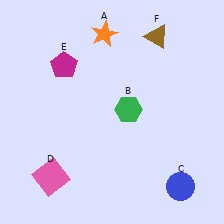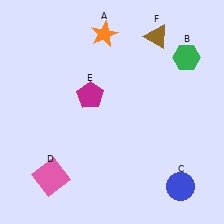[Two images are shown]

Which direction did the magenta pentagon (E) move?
The magenta pentagon (E) moved down.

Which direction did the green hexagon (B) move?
The green hexagon (B) moved right.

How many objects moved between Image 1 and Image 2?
2 objects moved between the two images.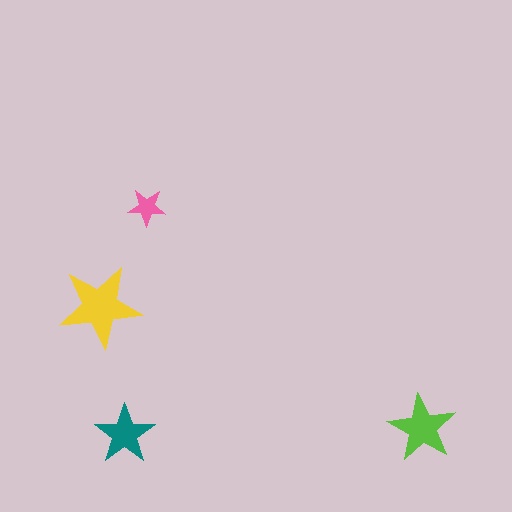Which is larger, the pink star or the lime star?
The lime one.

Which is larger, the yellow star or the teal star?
The yellow one.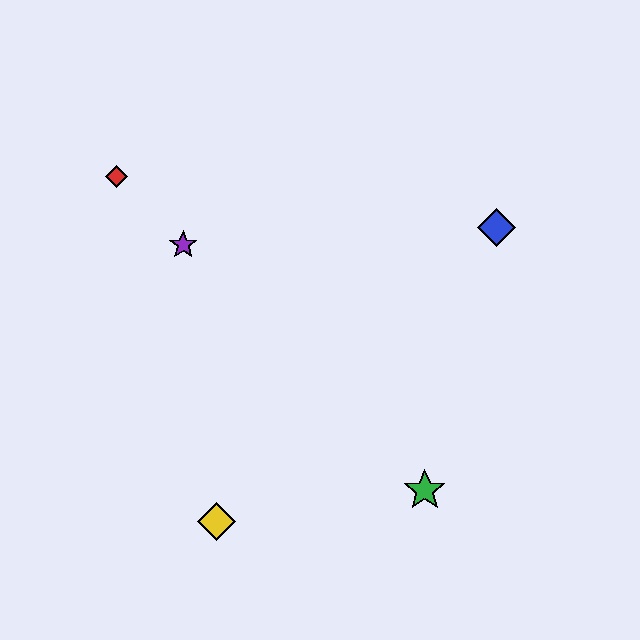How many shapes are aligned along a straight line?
3 shapes (the red diamond, the green star, the purple star) are aligned along a straight line.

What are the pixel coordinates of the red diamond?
The red diamond is at (116, 177).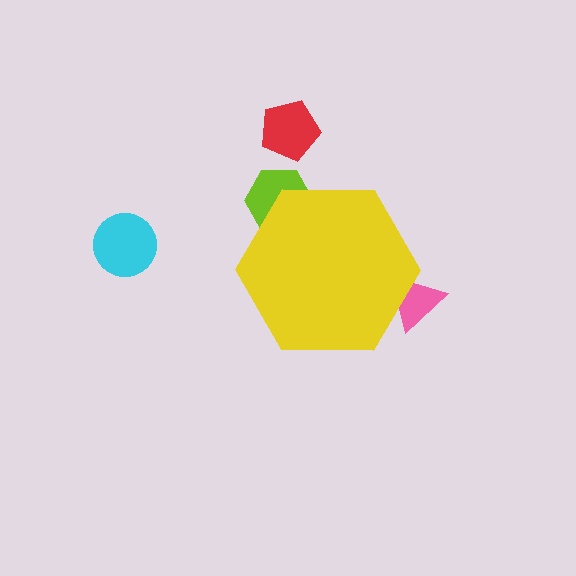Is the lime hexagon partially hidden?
Yes, the lime hexagon is partially hidden behind the yellow hexagon.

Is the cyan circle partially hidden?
No, the cyan circle is fully visible.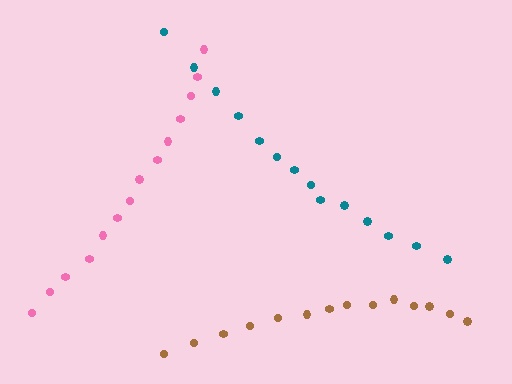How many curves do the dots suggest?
There are 3 distinct paths.